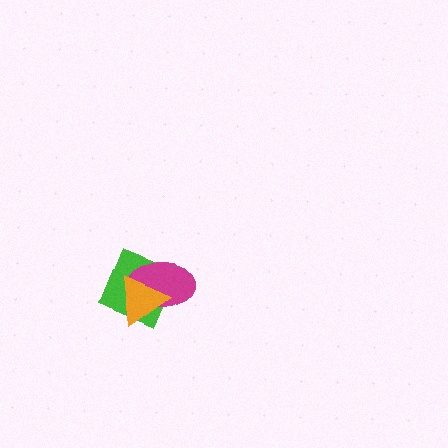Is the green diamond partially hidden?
Yes, it is partially covered by another shape.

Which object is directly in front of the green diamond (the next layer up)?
The magenta ellipse is directly in front of the green diamond.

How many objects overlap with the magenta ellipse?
2 objects overlap with the magenta ellipse.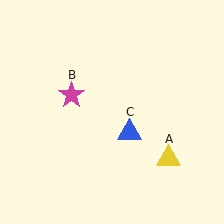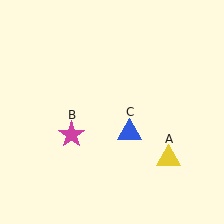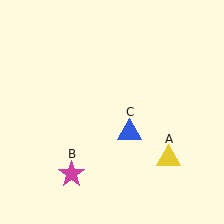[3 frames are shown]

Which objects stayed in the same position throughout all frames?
Yellow triangle (object A) and blue triangle (object C) remained stationary.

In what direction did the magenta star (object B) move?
The magenta star (object B) moved down.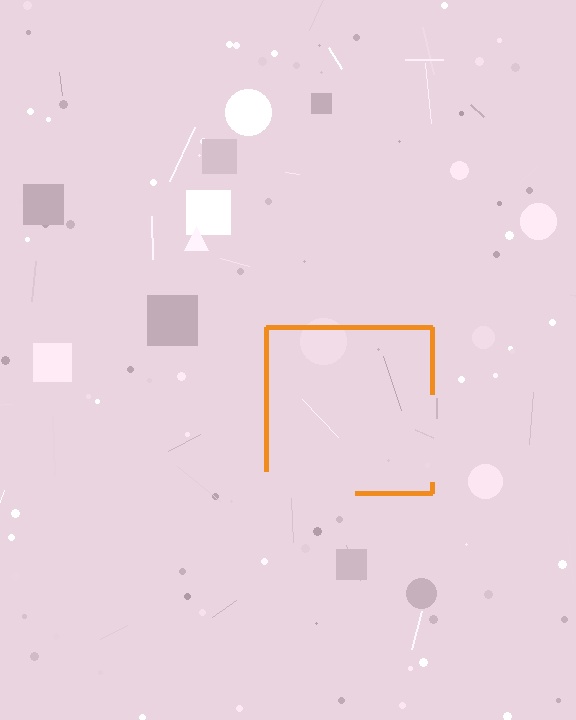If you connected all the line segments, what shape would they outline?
They would outline a square.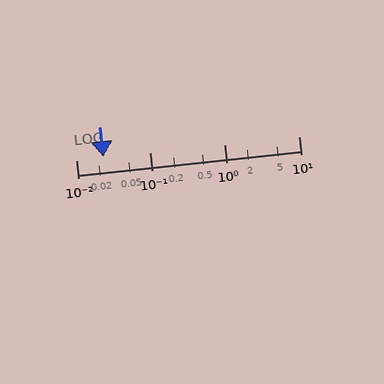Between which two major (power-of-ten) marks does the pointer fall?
The pointer is between 0.01 and 0.1.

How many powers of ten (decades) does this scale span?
The scale spans 3 decades, from 0.01 to 10.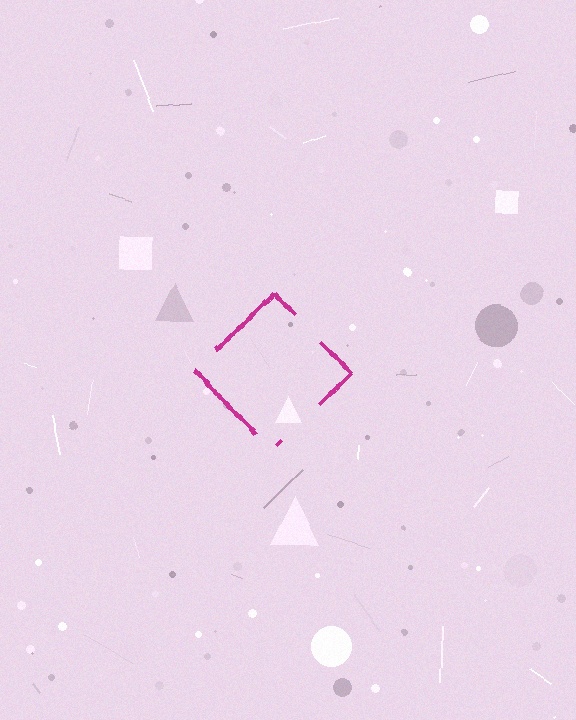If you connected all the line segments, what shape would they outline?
They would outline a diamond.